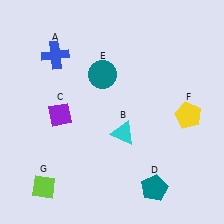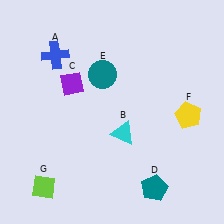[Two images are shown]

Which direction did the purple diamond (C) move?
The purple diamond (C) moved up.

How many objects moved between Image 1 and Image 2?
1 object moved between the two images.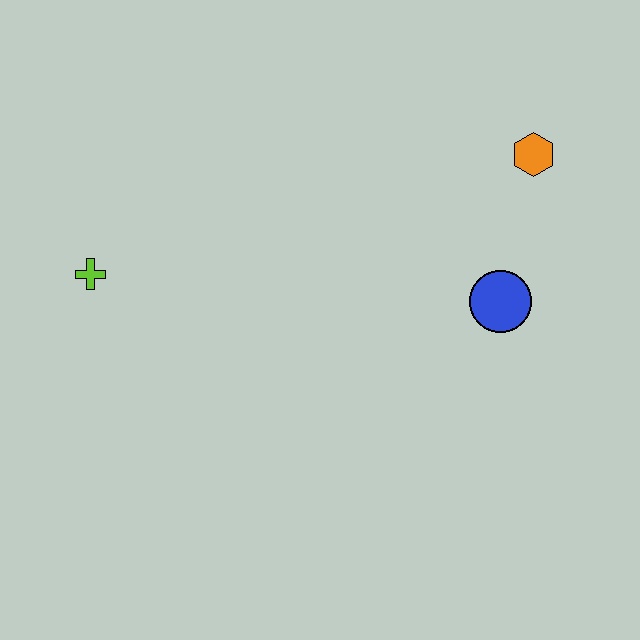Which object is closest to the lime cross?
The blue circle is closest to the lime cross.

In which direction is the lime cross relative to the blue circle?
The lime cross is to the left of the blue circle.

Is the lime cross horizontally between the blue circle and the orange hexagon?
No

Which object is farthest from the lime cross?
The orange hexagon is farthest from the lime cross.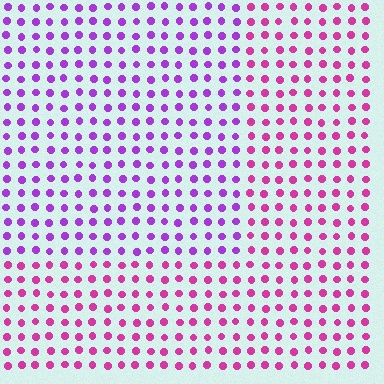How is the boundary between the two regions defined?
The boundary is defined purely by a slight shift in hue (about 37 degrees). Spacing, size, and orientation are identical on both sides.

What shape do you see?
I see a rectangle.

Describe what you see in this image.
The image is filled with small magenta elements in a uniform arrangement. A rectangle-shaped region is visible where the elements are tinted to a slightly different hue, forming a subtle color boundary.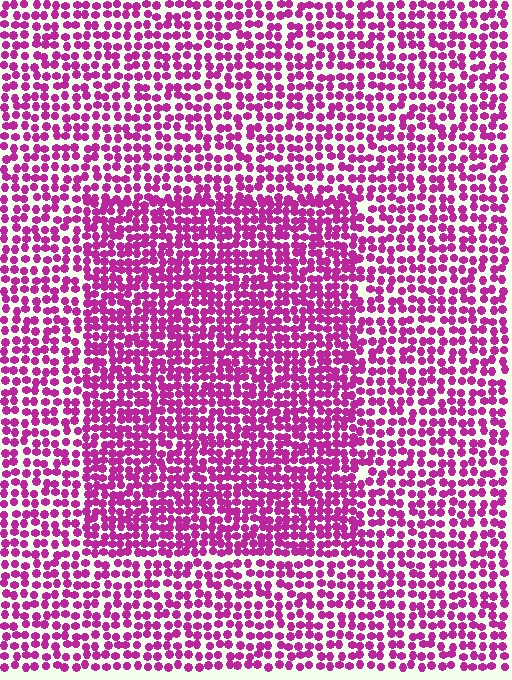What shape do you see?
I see a rectangle.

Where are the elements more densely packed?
The elements are more densely packed inside the rectangle boundary.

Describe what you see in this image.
The image contains small magenta elements arranged at two different densities. A rectangle-shaped region is visible where the elements are more densely packed than the surrounding area.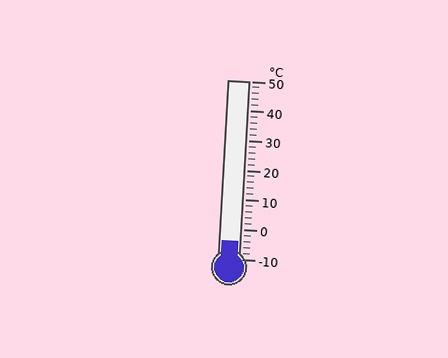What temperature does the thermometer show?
The thermometer shows approximately -4°C.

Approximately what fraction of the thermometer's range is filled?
The thermometer is filled to approximately 10% of its range.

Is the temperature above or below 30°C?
The temperature is below 30°C.